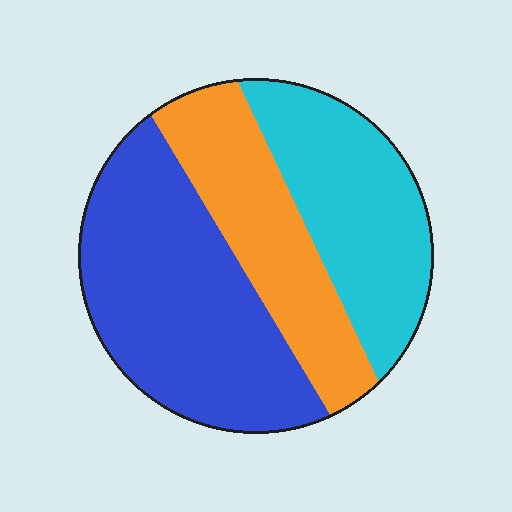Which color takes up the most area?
Blue, at roughly 45%.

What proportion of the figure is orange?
Orange covers roughly 25% of the figure.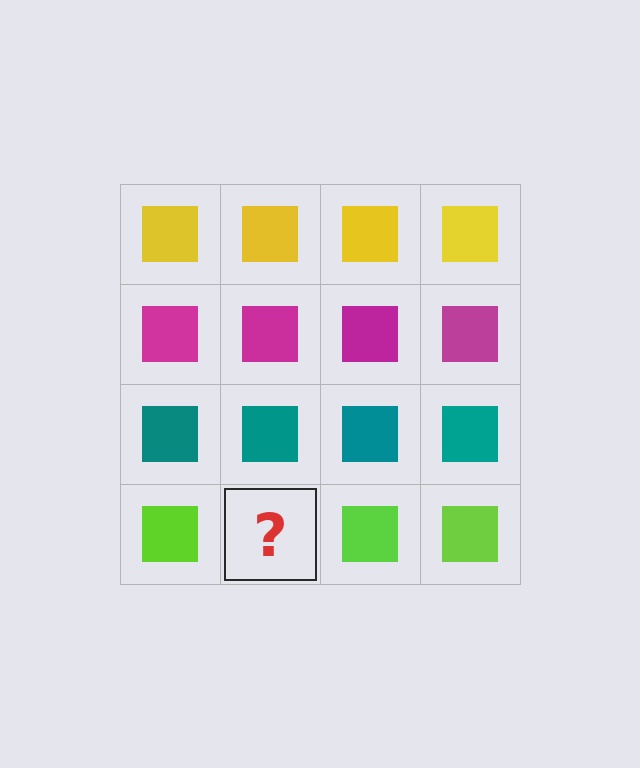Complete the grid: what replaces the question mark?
The question mark should be replaced with a lime square.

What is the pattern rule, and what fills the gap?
The rule is that each row has a consistent color. The gap should be filled with a lime square.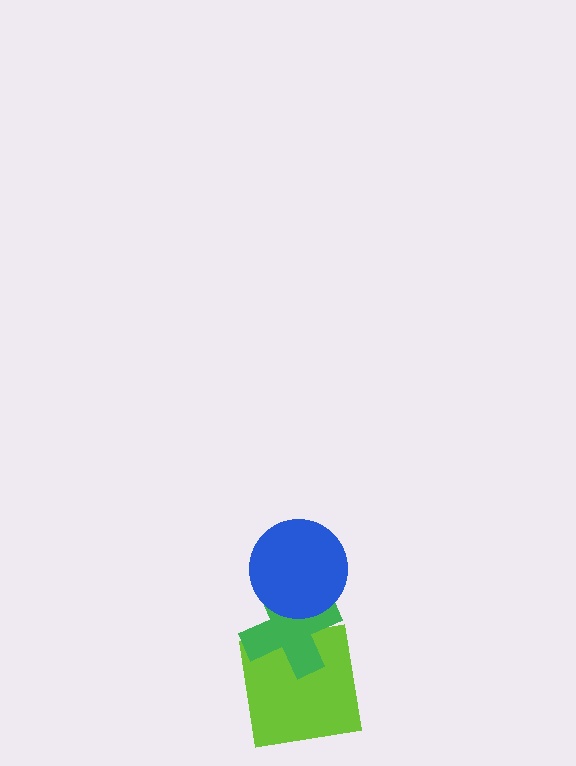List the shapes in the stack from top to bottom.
From top to bottom: the blue circle, the green cross, the lime square.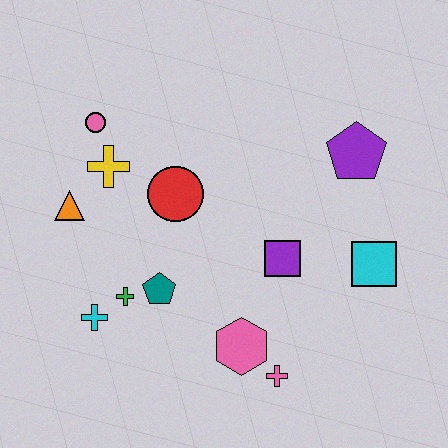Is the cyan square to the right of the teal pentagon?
Yes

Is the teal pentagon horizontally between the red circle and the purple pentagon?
No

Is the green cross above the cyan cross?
Yes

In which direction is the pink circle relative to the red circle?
The pink circle is to the left of the red circle.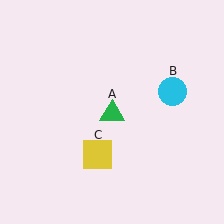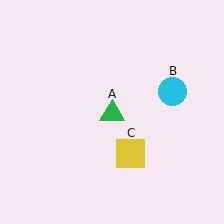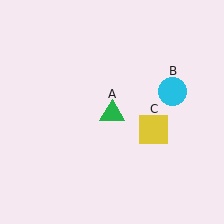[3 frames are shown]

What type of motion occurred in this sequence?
The yellow square (object C) rotated counterclockwise around the center of the scene.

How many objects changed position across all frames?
1 object changed position: yellow square (object C).